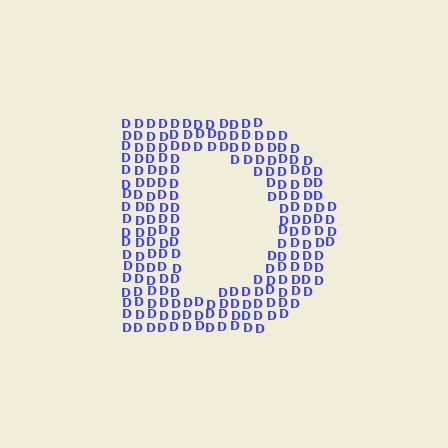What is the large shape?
The large shape is the letter D.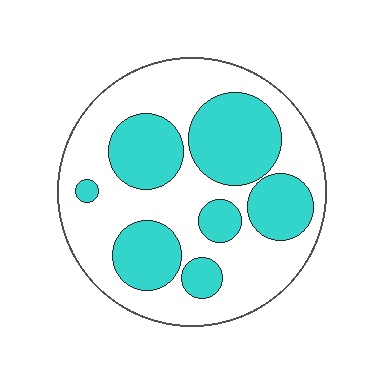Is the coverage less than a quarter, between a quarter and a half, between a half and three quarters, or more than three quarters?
Between a quarter and a half.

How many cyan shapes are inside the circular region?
7.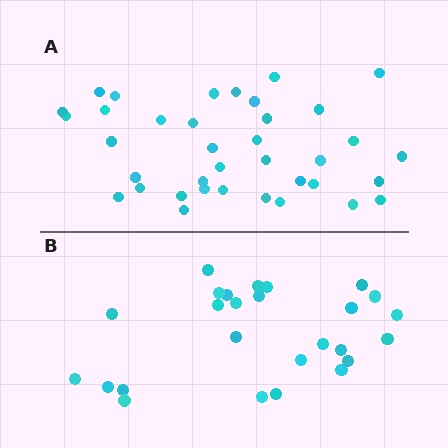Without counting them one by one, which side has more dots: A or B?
Region A (the top region) has more dots.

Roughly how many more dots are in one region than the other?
Region A has roughly 12 or so more dots than region B.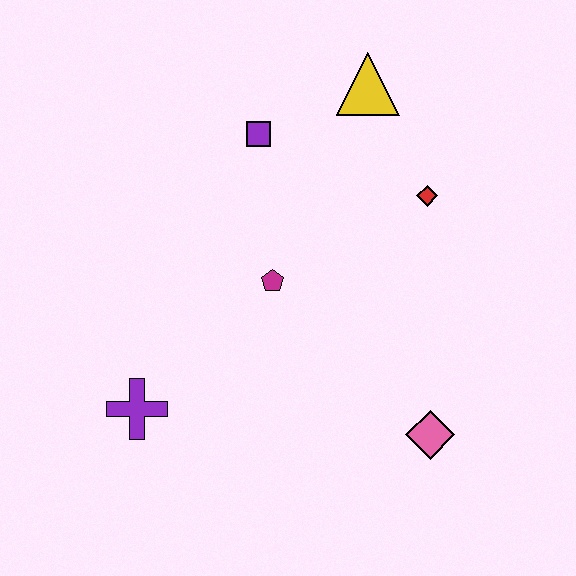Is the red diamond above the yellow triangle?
No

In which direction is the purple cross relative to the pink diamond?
The purple cross is to the left of the pink diamond.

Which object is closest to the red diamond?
The yellow triangle is closest to the red diamond.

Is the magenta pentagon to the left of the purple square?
No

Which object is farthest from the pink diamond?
The yellow triangle is farthest from the pink diamond.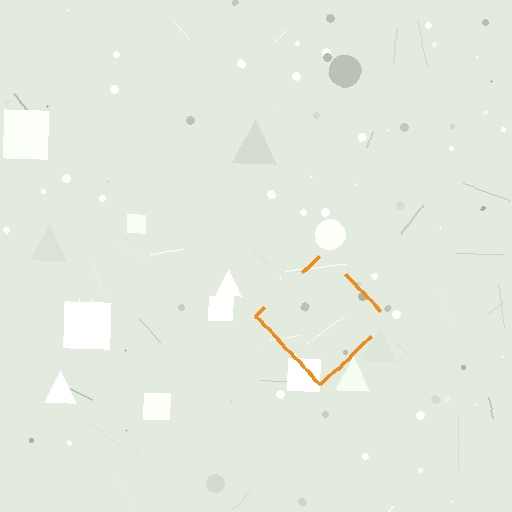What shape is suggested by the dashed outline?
The dashed outline suggests a diamond.